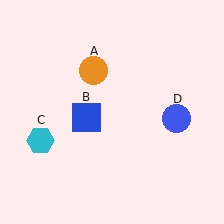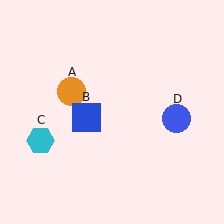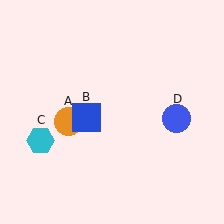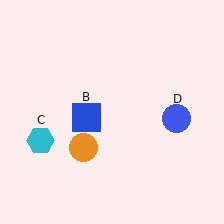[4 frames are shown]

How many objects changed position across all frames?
1 object changed position: orange circle (object A).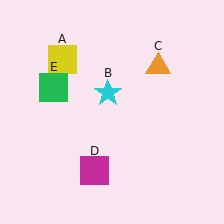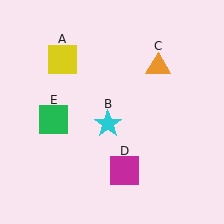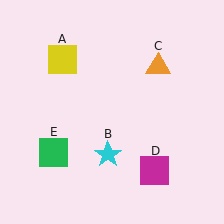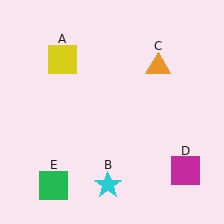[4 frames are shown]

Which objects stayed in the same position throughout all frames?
Yellow square (object A) and orange triangle (object C) remained stationary.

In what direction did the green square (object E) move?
The green square (object E) moved down.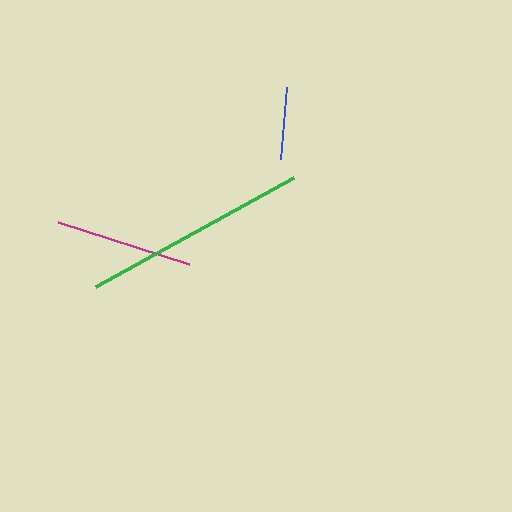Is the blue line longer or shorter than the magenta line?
The magenta line is longer than the blue line.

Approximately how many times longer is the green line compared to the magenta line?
The green line is approximately 1.6 times the length of the magenta line.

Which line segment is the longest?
The green line is the longest at approximately 226 pixels.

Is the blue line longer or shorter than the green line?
The green line is longer than the blue line.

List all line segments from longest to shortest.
From longest to shortest: green, magenta, blue.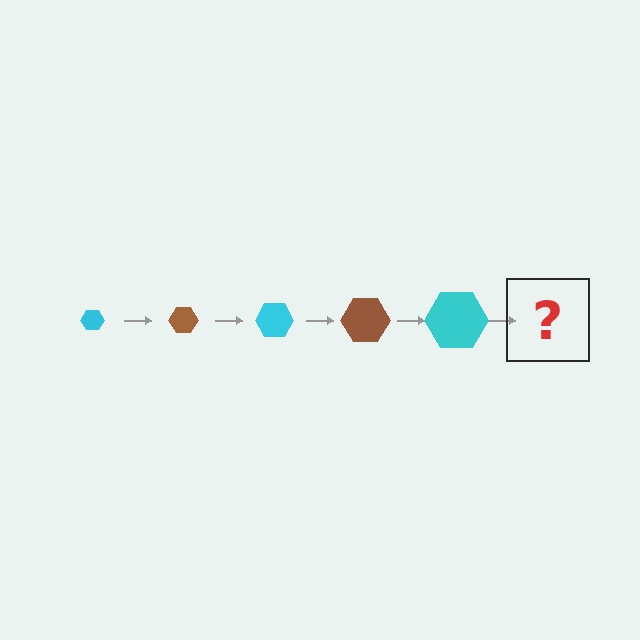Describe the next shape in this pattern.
It should be a brown hexagon, larger than the previous one.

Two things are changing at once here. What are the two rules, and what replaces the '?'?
The two rules are that the hexagon grows larger each step and the color cycles through cyan and brown. The '?' should be a brown hexagon, larger than the previous one.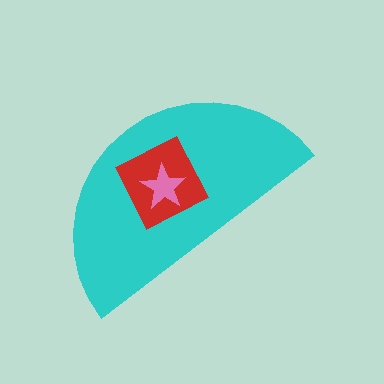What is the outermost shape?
The cyan semicircle.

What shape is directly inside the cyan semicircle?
The red square.